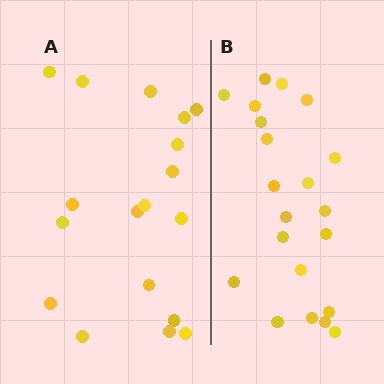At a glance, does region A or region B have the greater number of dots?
Region B (the right region) has more dots.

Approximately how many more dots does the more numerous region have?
Region B has just a few more — roughly 2 or 3 more dots than region A.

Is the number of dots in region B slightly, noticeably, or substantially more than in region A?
Region B has only slightly more — the two regions are fairly close. The ratio is roughly 1.2 to 1.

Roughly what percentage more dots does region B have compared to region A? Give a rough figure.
About 15% more.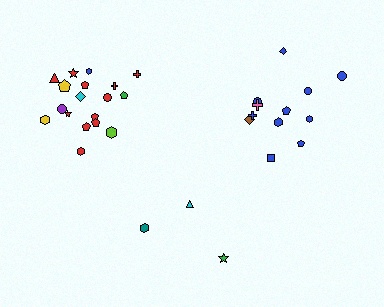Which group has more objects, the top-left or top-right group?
The top-left group.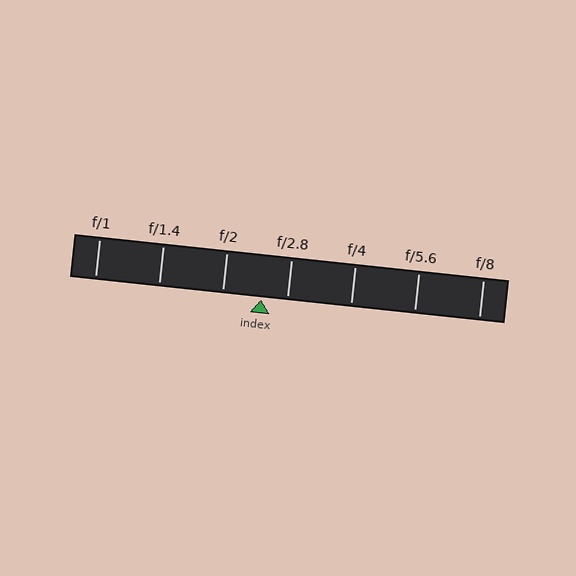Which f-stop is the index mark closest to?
The index mark is closest to f/2.8.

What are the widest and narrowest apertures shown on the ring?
The widest aperture shown is f/1 and the narrowest is f/8.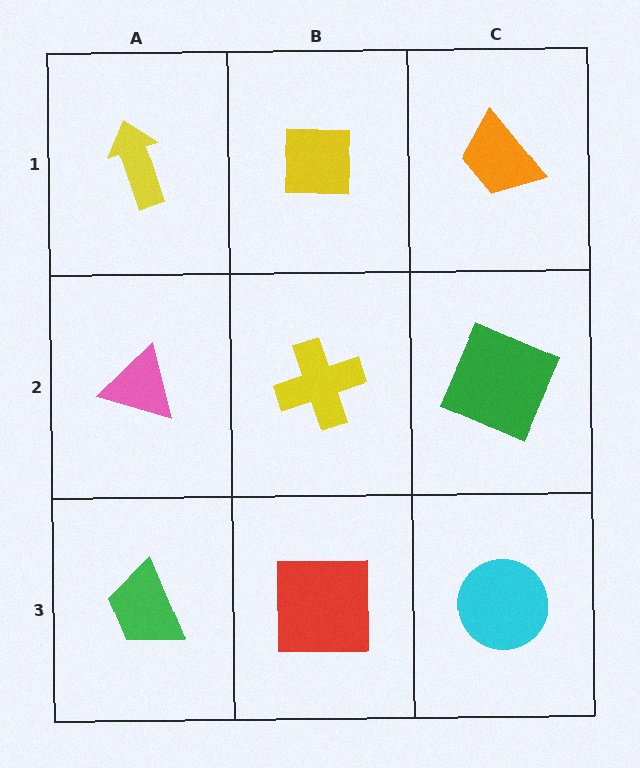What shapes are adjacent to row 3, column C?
A green square (row 2, column C), a red square (row 3, column B).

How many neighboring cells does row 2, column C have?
3.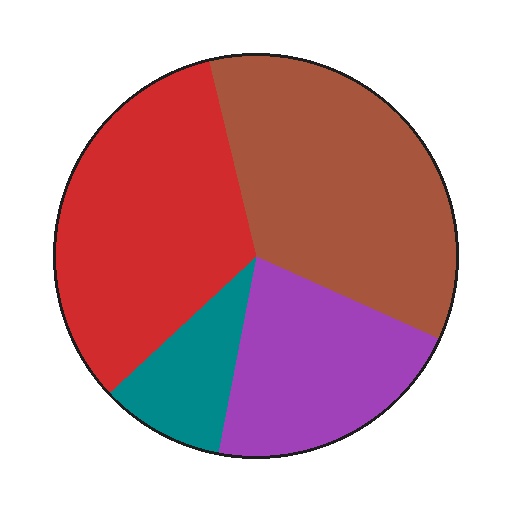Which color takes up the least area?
Teal, at roughly 10%.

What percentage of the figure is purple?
Purple takes up between a sixth and a third of the figure.